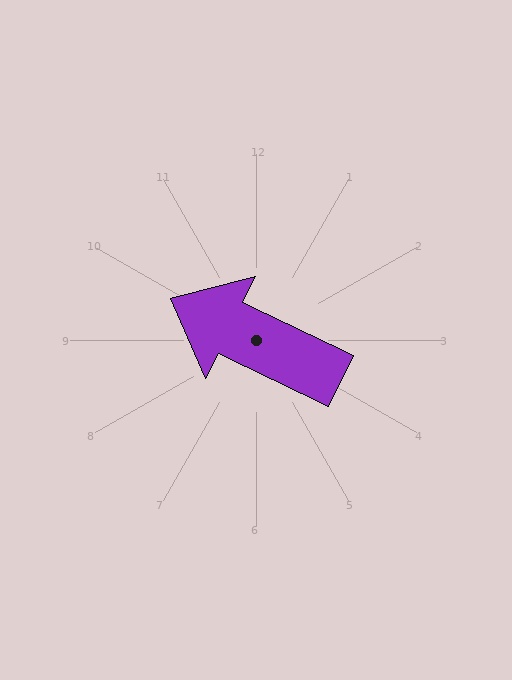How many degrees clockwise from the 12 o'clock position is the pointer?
Approximately 296 degrees.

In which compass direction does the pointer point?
Northwest.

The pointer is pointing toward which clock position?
Roughly 10 o'clock.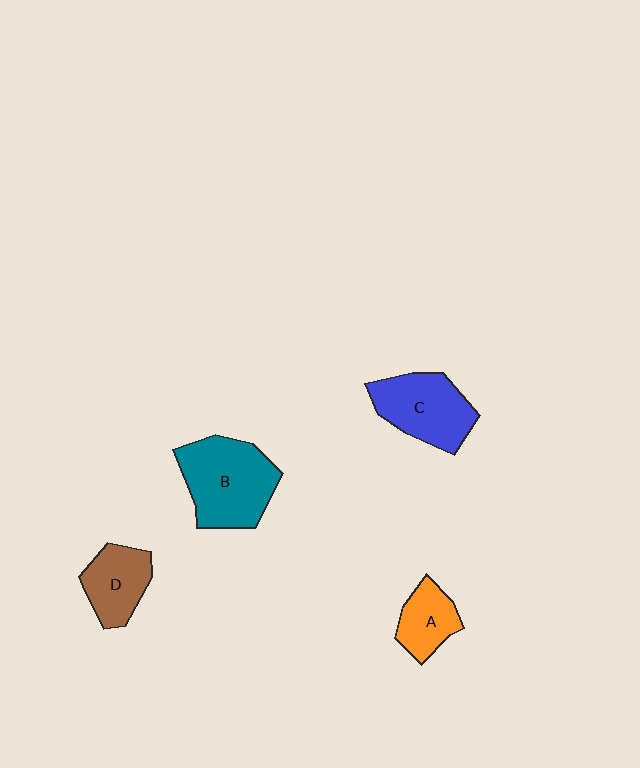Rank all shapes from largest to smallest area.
From largest to smallest: B (teal), C (blue), D (brown), A (orange).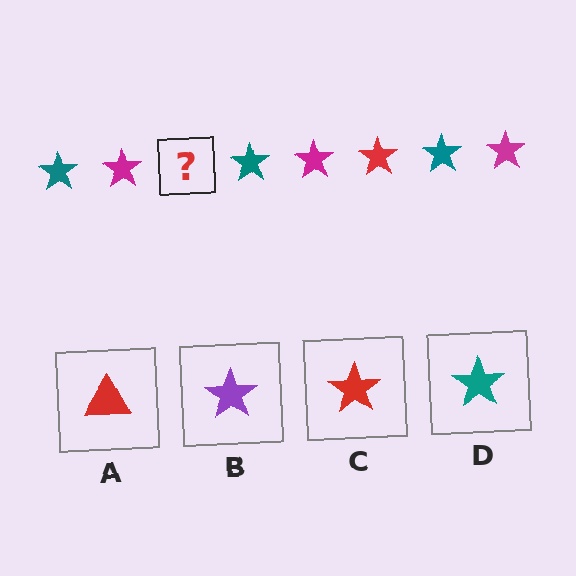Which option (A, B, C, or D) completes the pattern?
C.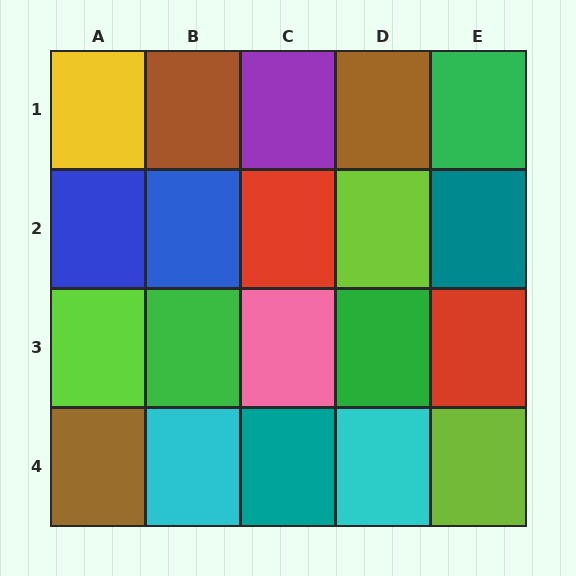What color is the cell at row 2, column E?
Teal.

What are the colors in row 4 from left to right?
Brown, cyan, teal, cyan, lime.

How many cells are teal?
2 cells are teal.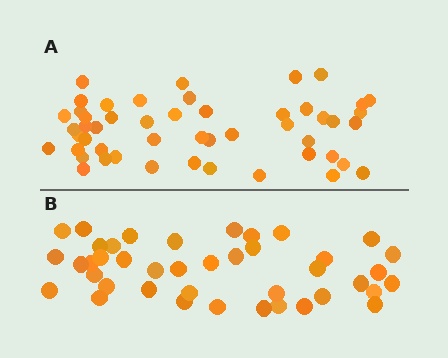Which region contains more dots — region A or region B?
Region A (the top region) has more dots.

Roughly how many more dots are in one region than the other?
Region A has roughly 8 or so more dots than region B.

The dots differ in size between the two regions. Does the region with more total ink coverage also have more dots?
No. Region B has more total ink coverage because its dots are larger, but region A actually contains more individual dots. Total area can be misleading — the number of items is what matters here.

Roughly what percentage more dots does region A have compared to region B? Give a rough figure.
About 20% more.